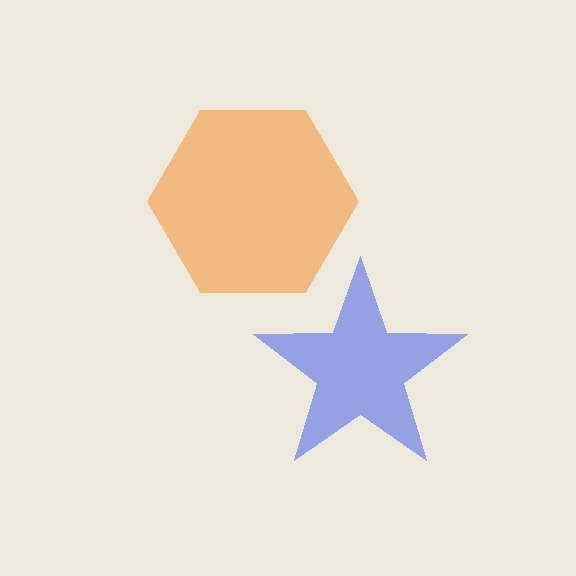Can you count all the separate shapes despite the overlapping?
Yes, there are 2 separate shapes.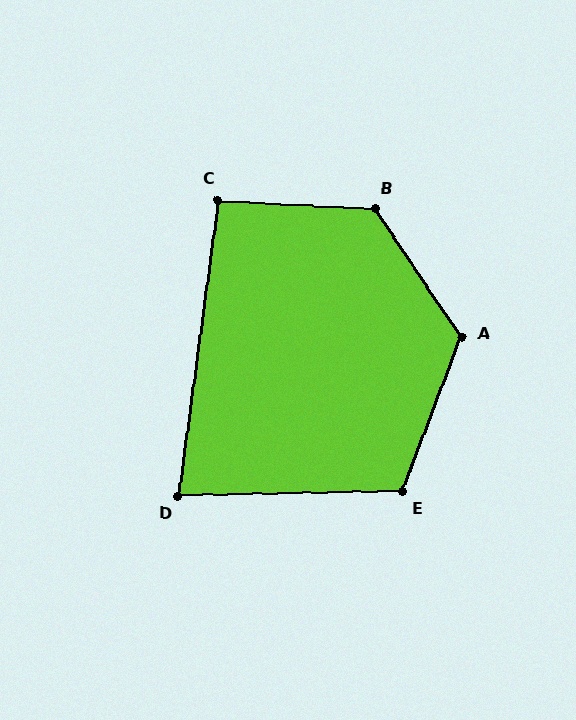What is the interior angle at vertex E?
Approximately 112 degrees (obtuse).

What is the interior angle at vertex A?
Approximately 126 degrees (obtuse).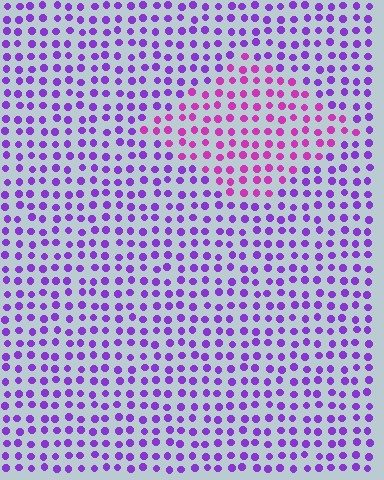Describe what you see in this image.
The image is filled with small purple elements in a uniform arrangement. A diamond-shaped region is visible where the elements are tinted to a slightly different hue, forming a subtle color boundary.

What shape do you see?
I see a diamond.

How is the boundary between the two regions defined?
The boundary is defined purely by a slight shift in hue (about 37 degrees). Spacing, size, and orientation are identical on both sides.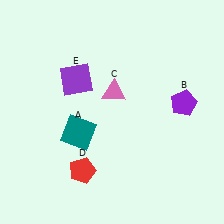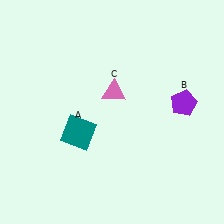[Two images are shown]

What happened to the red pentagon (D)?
The red pentagon (D) was removed in Image 2. It was in the bottom-left area of Image 1.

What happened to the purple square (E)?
The purple square (E) was removed in Image 2. It was in the top-left area of Image 1.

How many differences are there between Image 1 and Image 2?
There are 2 differences between the two images.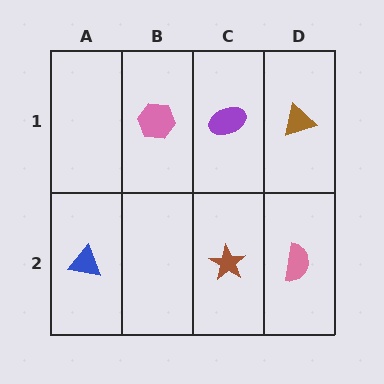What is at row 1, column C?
A purple ellipse.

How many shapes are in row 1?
3 shapes.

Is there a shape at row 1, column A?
No, that cell is empty.